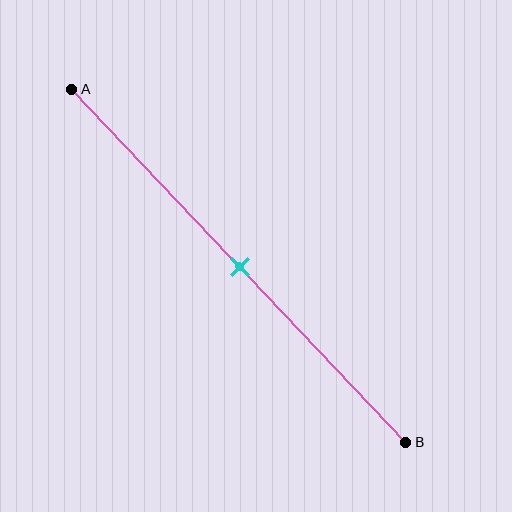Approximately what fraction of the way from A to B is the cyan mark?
The cyan mark is approximately 50% of the way from A to B.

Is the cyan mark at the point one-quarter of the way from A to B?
No, the mark is at about 50% from A, not at the 25% one-quarter point.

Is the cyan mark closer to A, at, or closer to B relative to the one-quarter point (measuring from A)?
The cyan mark is closer to point B than the one-quarter point of segment AB.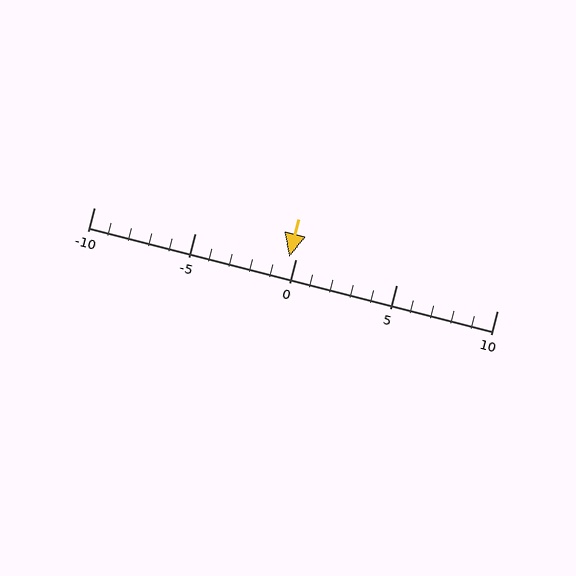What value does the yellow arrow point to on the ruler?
The yellow arrow points to approximately 0.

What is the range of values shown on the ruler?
The ruler shows values from -10 to 10.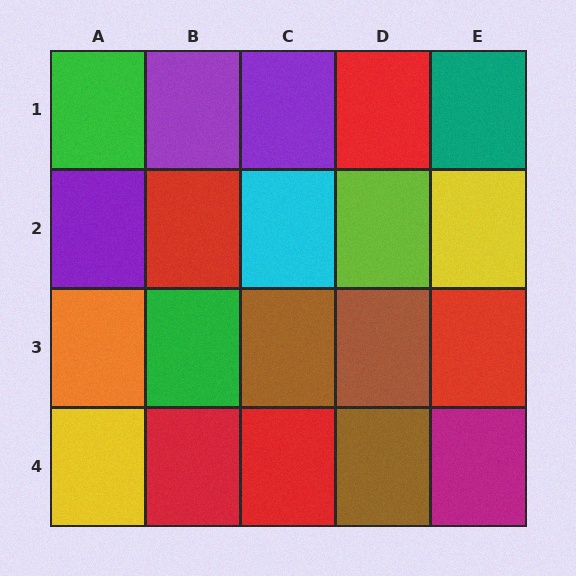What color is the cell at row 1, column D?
Red.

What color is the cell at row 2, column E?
Yellow.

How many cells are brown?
3 cells are brown.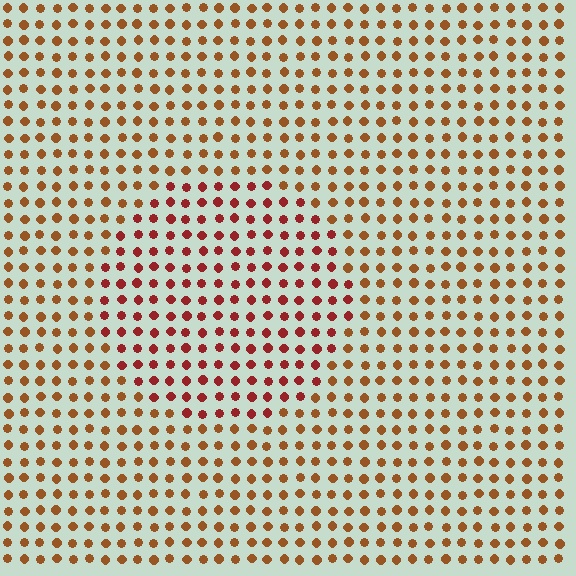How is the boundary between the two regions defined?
The boundary is defined purely by a slight shift in hue (about 30 degrees). Spacing, size, and orientation are identical on both sides.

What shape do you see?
I see a circle.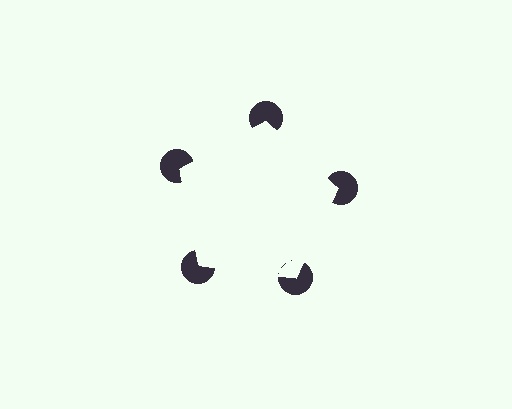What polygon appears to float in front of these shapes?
An illusory pentagon — its edges are inferred from the aligned wedge cuts in the pac-man discs, not physically drawn.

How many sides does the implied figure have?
5 sides.